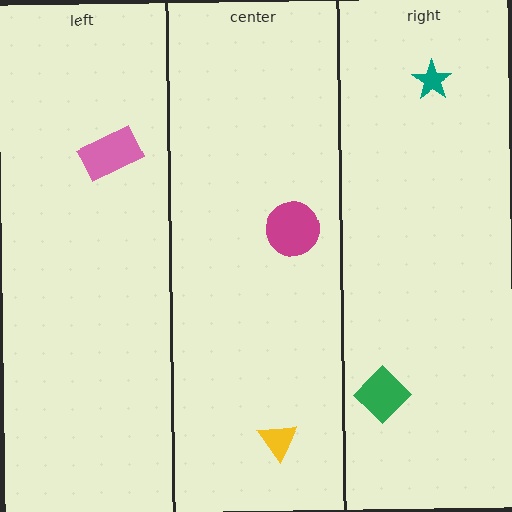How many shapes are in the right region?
2.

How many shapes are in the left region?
1.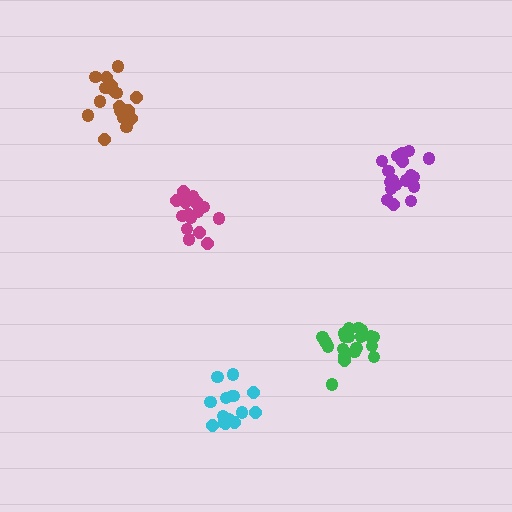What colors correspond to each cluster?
The clusters are colored: cyan, green, magenta, purple, brown.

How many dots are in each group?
Group 1: 15 dots, Group 2: 20 dots, Group 3: 17 dots, Group 4: 20 dots, Group 5: 17 dots (89 total).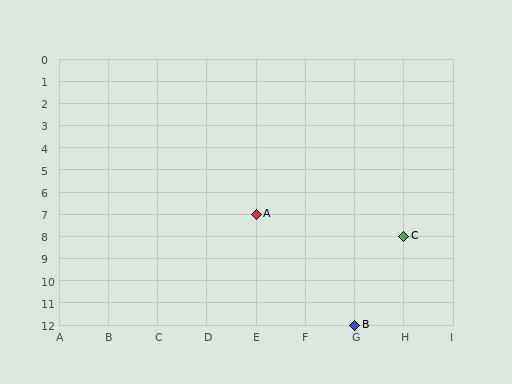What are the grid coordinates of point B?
Point B is at grid coordinates (G, 12).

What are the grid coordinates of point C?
Point C is at grid coordinates (H, 8).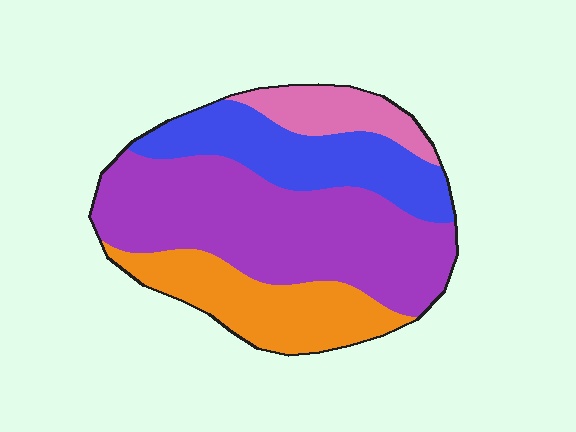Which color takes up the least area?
Pink, at roughly 10%.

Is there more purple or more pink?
Purple.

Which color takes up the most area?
Purple, at roughly 45%.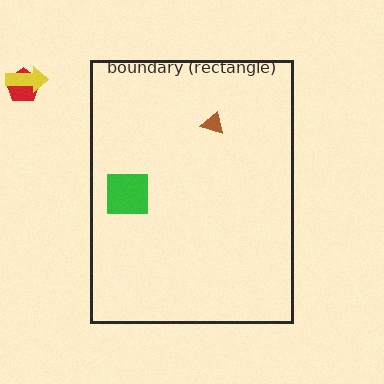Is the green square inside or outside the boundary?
Inside.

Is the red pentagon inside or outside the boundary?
Outside.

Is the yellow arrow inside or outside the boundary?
Outside.